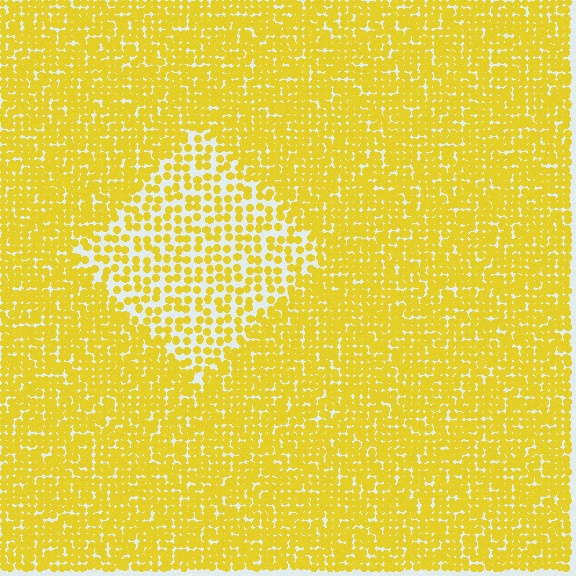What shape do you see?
I see a diamond.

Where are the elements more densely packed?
The elements are more densely packed outside the diamond boundary.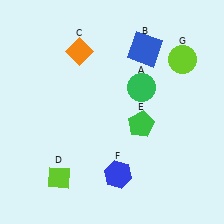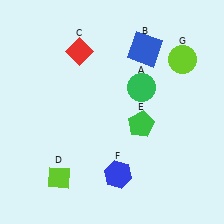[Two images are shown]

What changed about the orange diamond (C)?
In Image 1, C is orange. In Image 2, it changed to red.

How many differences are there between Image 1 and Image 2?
There is 1 difference between the two images.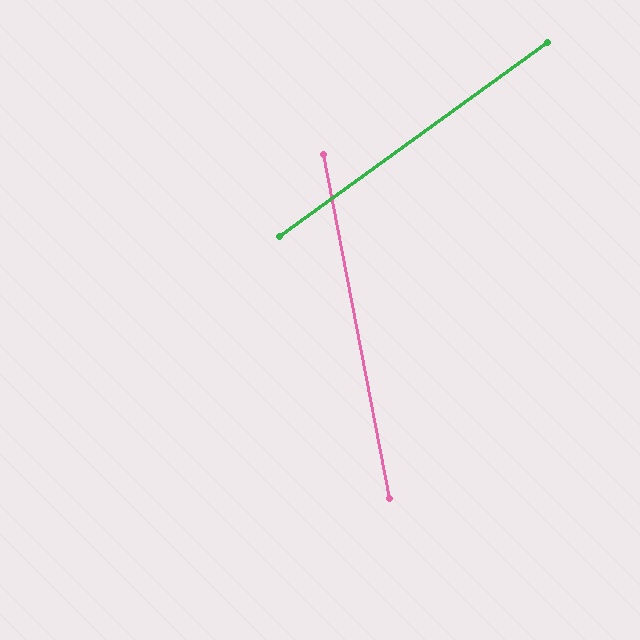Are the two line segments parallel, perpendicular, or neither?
Neither parallel nor perpendicular — they differ by about 65°.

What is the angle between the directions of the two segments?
Approximately 65 degrees.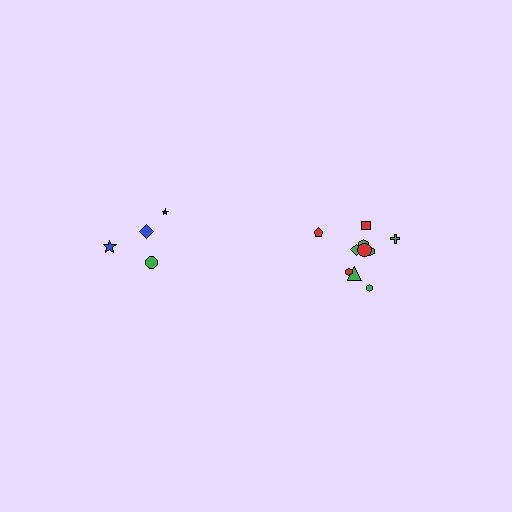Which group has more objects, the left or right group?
The right group.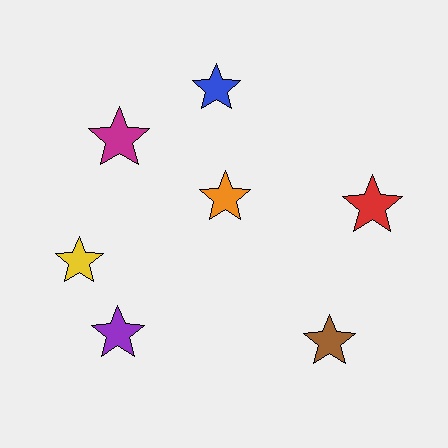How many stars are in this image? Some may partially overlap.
There are 7 stars.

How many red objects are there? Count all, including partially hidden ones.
There is 1 red object.